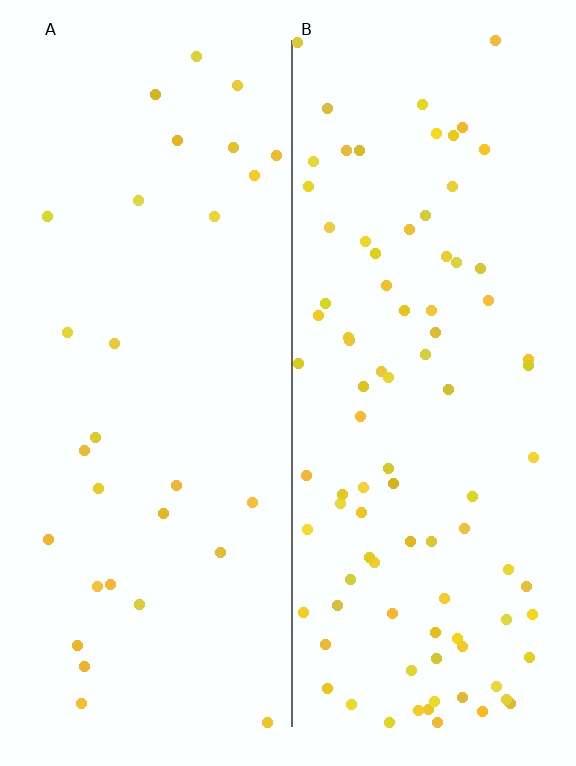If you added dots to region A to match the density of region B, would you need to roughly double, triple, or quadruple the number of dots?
Approximately triple.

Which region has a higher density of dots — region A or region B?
B (the right).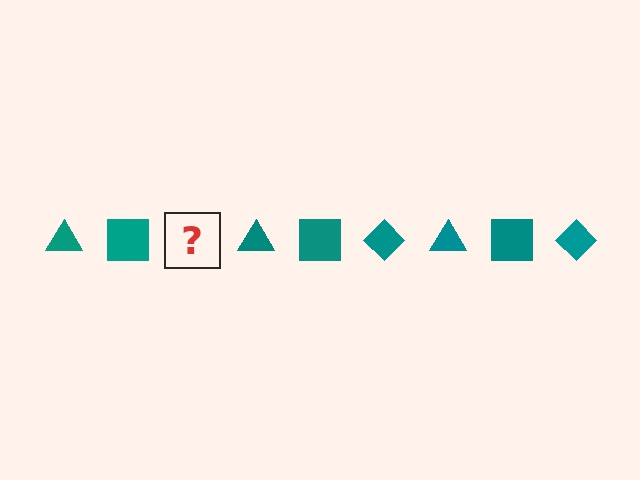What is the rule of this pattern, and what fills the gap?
The rule is that the pattern cycles through triangle, square, diamond shapes in teal. The gap should be filled with a teal diamond.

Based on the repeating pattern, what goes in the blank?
The blank should be a teal diamond.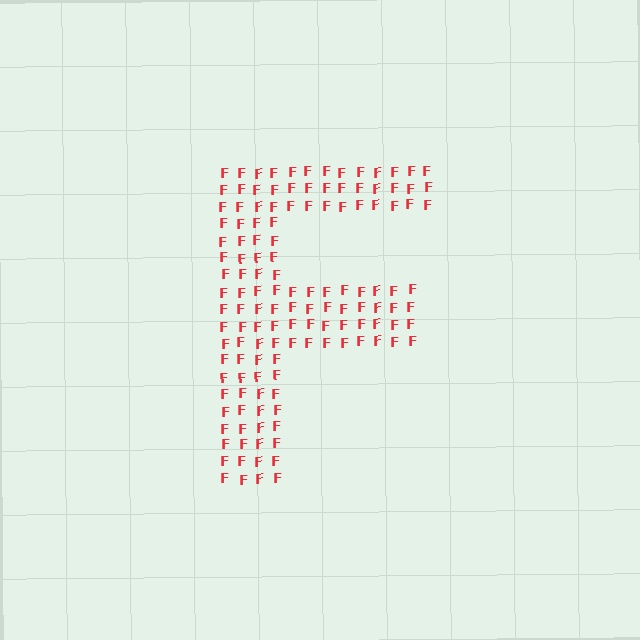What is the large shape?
The large shape is the letter F.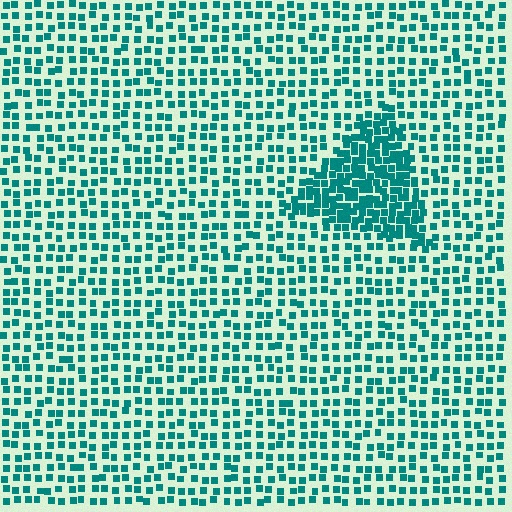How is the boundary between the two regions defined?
The boundary is defined by a change in element density (approximately 2.2x ratio). All elements are the same color, size, and shape.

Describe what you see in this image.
The image contains small teal elements arranged at two different densities. A triangle-shaped region is visible where the elements are more densely packed than the surrounding area.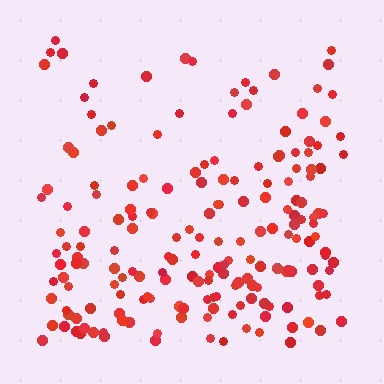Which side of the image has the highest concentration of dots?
The bottom.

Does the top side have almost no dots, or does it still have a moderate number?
Still a moderate number, just noticeably fewer than the bottom.